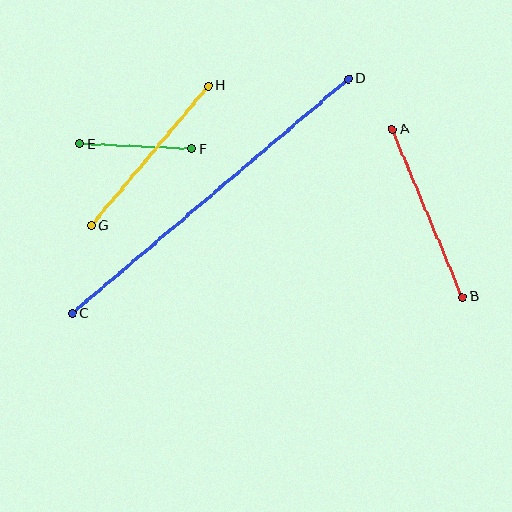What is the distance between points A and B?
The distance is approximately 182 pixels.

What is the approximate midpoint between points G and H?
The midpoint is at approximately (150, 156) pixels.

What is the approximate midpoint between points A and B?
The midpoint is at approximately (427, 213) pixels.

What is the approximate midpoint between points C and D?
The midpoint is at approximately (210, 196) pixels.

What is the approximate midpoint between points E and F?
The midpoint is at approximately (136, 146) pixels.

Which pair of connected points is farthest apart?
Points C and D are farthest apart.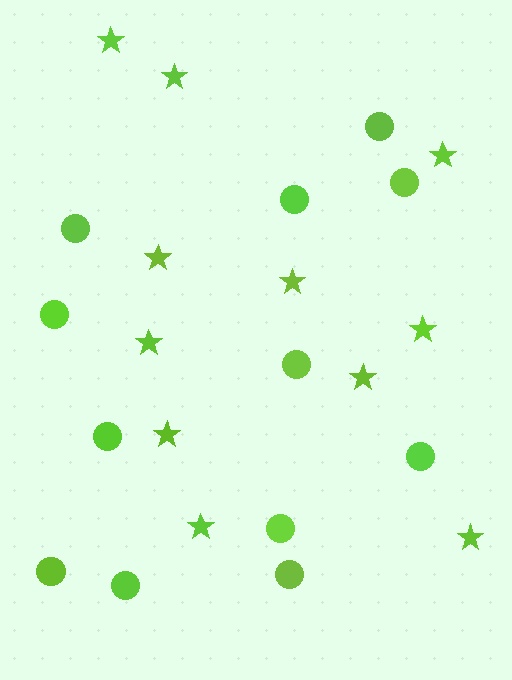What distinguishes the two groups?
There are 2 groups: one group of stars (11) and one group of circles (12).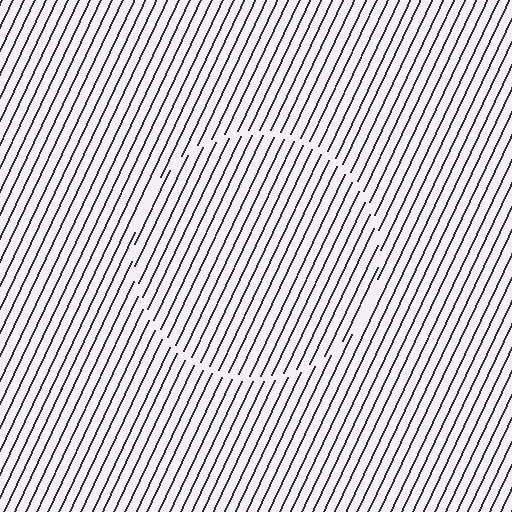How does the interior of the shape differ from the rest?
The interior of the shape contains the same grating, shifted by half a period — the contour is defined by the phase discontinuity where line-ends from the inner and outer gratings abut.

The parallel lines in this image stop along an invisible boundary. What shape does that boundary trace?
An illusory circle. The interior of the shape contains the same grating, shifted by half a period — the contour is defined by the phase discontinuity where line-ends from the inner and outer gratings abut.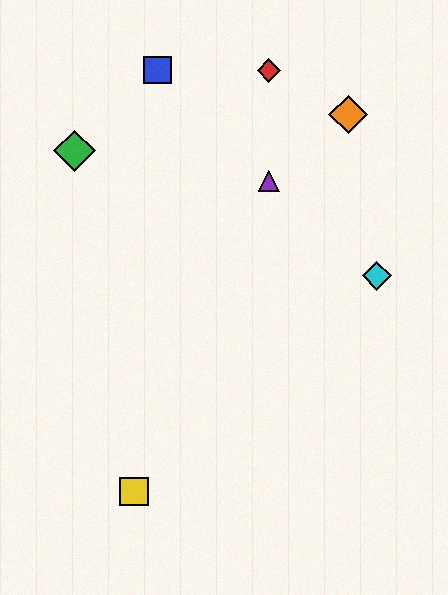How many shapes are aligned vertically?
2 shapes (the red diamond, the purple triangle) are aligned vertically.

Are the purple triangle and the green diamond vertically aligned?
No, the purple triangle is at x≈269 and the green diamond is at x≈75.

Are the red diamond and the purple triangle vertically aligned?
Yes, both are at x≈269.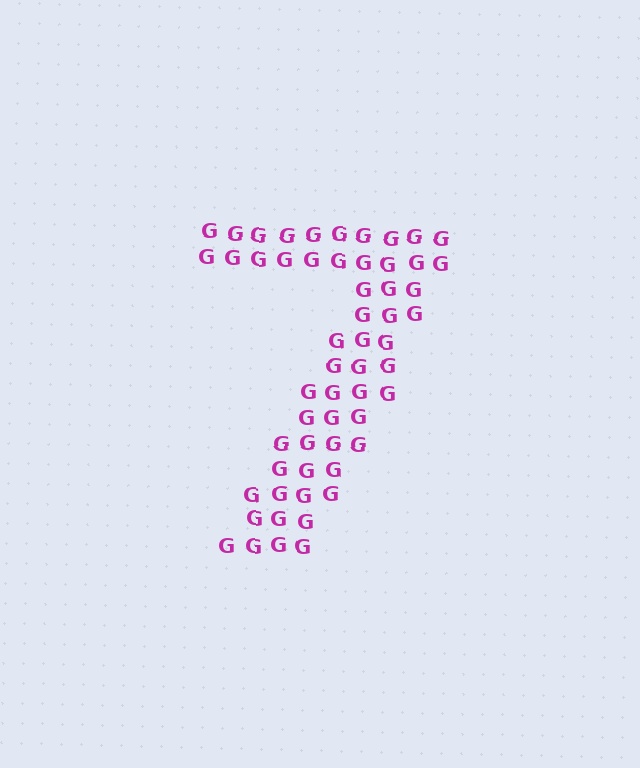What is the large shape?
The large shape is the digit 7.